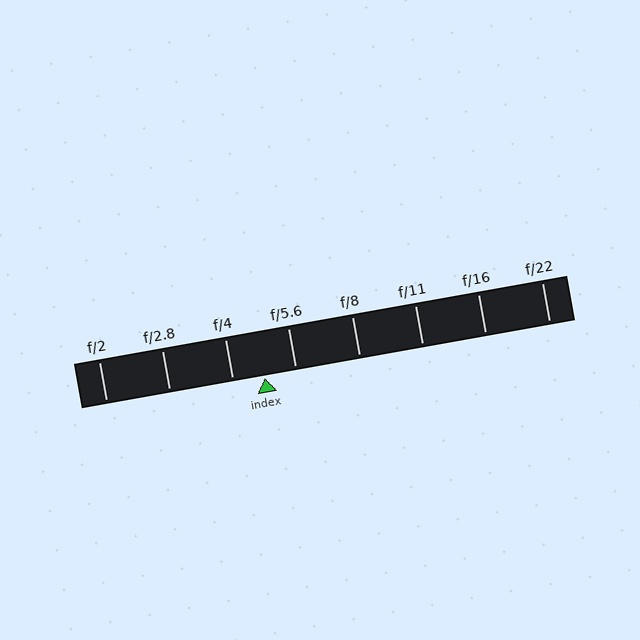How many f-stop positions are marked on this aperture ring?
There are 8 f-stop positions marked.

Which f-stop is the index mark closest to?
The index mark is closest to f/4.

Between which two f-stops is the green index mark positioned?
The index mark is between f/4 and f/5.6.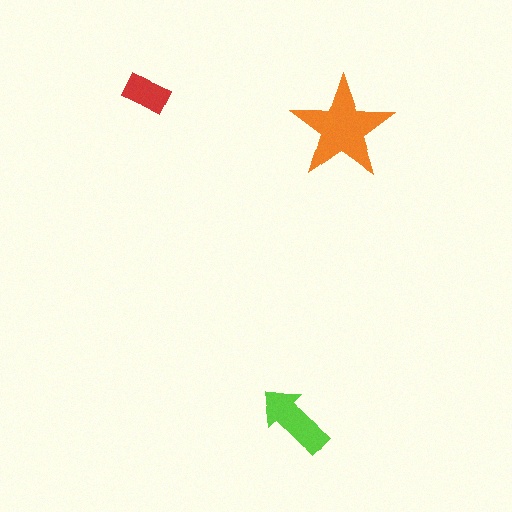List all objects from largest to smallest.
The orange star, the lime arrow, the red rectangle.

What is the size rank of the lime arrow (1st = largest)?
2nd.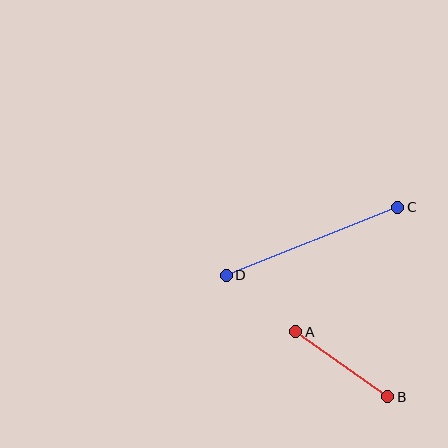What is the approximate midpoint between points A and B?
The midpoint is at approximately (342, 364) pixels.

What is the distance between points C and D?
The distance is approximately 184 pixels.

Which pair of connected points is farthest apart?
Points C and D are farthest apart.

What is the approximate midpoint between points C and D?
The midpoint is at approximately (312, 241) pixels.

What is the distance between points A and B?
The distance is approximately 113 pixels.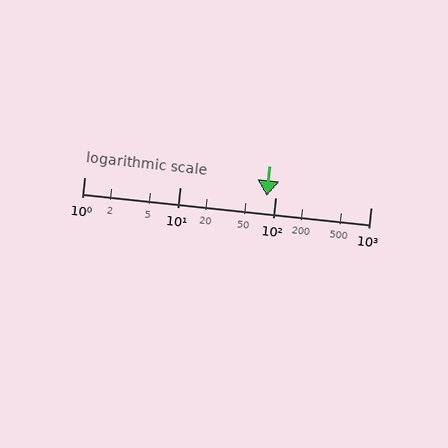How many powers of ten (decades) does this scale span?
The scale spans 3 decades, from 1 to 1000.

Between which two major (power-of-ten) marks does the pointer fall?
The pointer is between 10 and 100.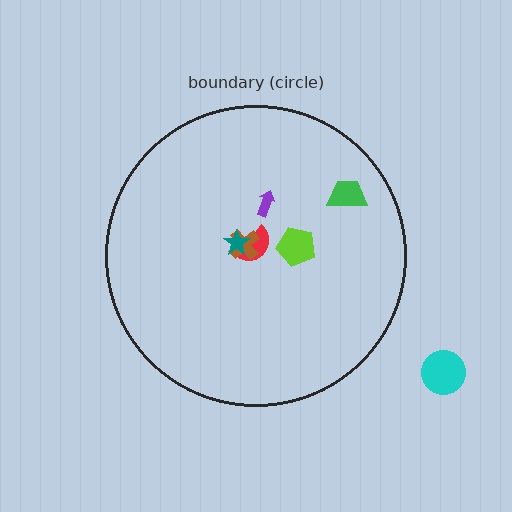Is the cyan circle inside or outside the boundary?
Outside.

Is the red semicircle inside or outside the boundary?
Inside.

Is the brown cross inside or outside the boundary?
Inside.